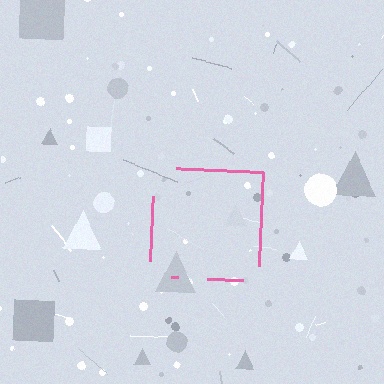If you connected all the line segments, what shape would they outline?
They would outline a square.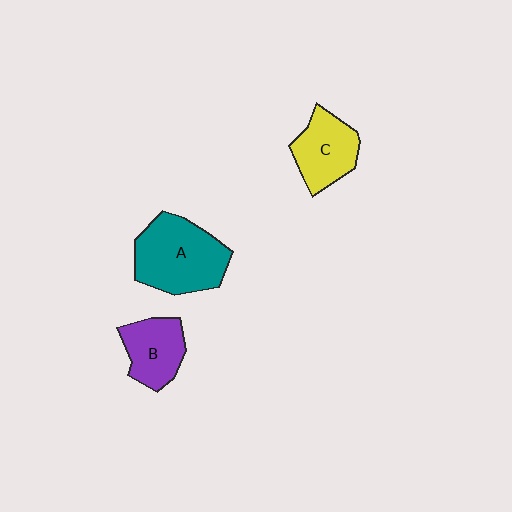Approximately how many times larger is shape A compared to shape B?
Approximately 1.6 times.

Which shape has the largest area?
Shape A (teal).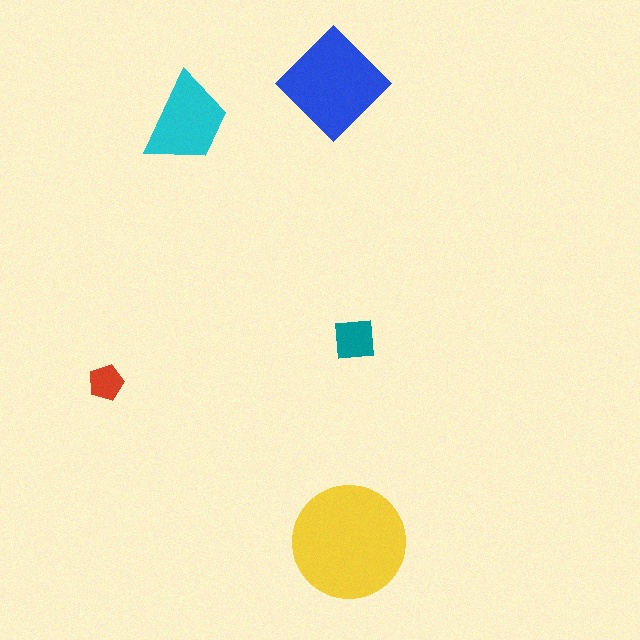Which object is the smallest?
The red pentagon.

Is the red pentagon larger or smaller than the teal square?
Smaller.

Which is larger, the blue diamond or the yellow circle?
The yellow circle.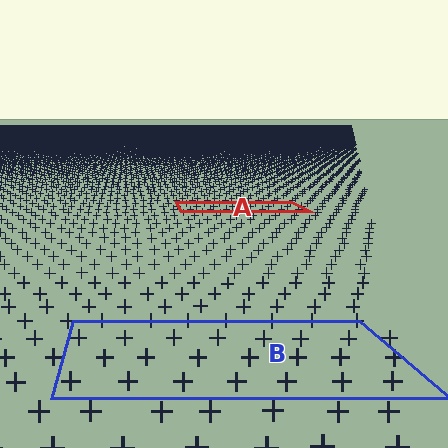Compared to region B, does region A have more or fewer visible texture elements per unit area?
Region A has more texture elements per unit area — they are packed more densely because it is farther away.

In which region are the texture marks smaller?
The texture marks are smaller in region A, because it is farther away.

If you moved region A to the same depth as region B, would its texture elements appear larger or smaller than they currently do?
They would appear larger. At a closer depth, the same texture elements are projected at a bigger on-screen size.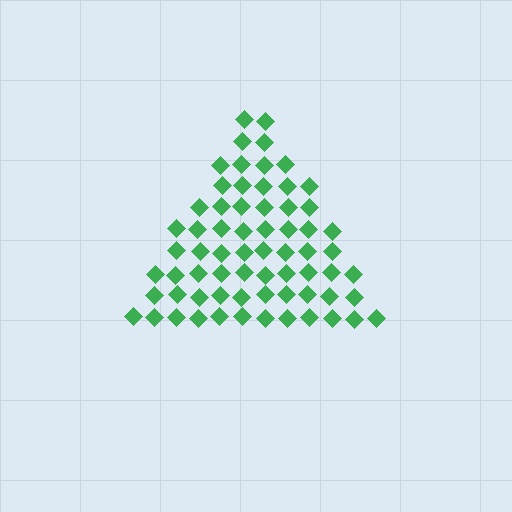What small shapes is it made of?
It is made of small diamonds.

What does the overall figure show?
The overall figure shows a triangle.